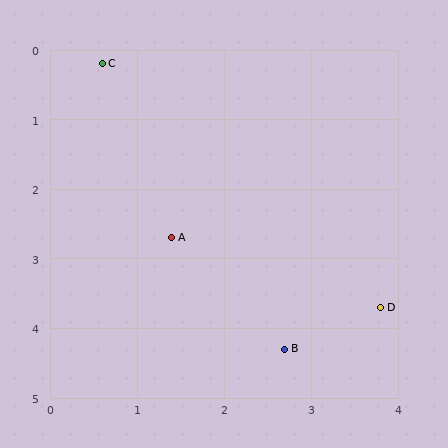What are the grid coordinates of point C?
Point C is at approximately (0.6, 0.2).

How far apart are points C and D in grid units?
Points C and D are about 4.7 grid units apart.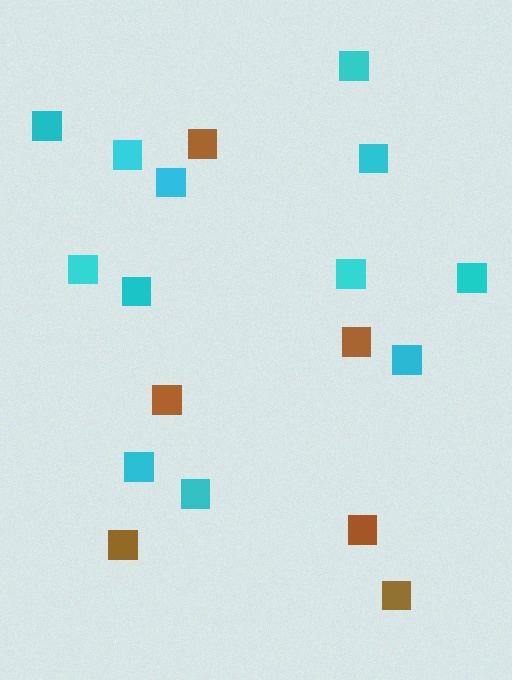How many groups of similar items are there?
There are 2 groups: one group of brown squares (6) and one group of cyan squares (12).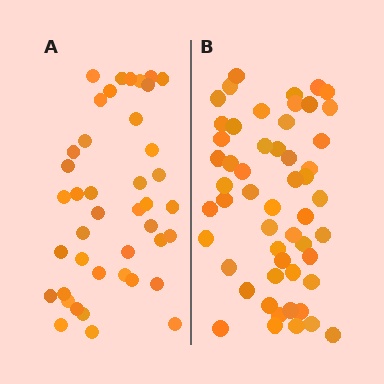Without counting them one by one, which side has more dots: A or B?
Region B (the right region) has more dots.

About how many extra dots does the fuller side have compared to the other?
Region B has roughly 12 or so more dots than region A.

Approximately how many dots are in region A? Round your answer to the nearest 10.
About 40 dots. (The exact count is 42, which rounds to 40.)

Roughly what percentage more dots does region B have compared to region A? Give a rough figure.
About 25% more.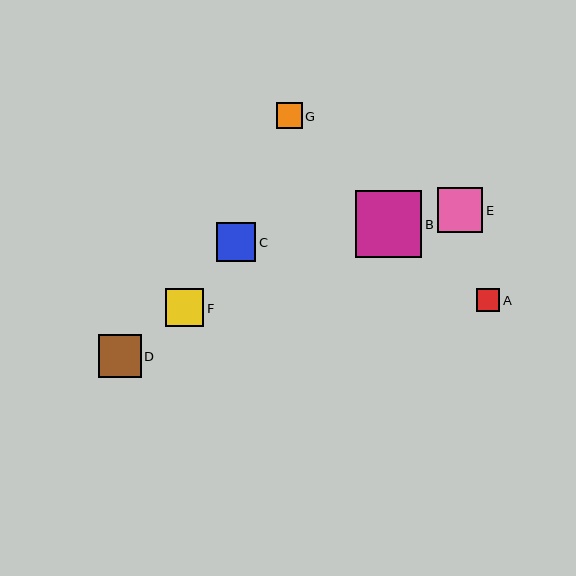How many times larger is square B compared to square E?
Square B is approximately 1.5 times the size of square E.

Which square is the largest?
Square B is the largest with a size of approximately 67 pixels.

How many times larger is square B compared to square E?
Square B is approximately 1.5 times the size of square E.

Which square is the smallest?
Square A is the smallest with a size of approximately 23 pixels.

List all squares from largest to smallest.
From largest to smallest: B, E, D, C, F, G, A.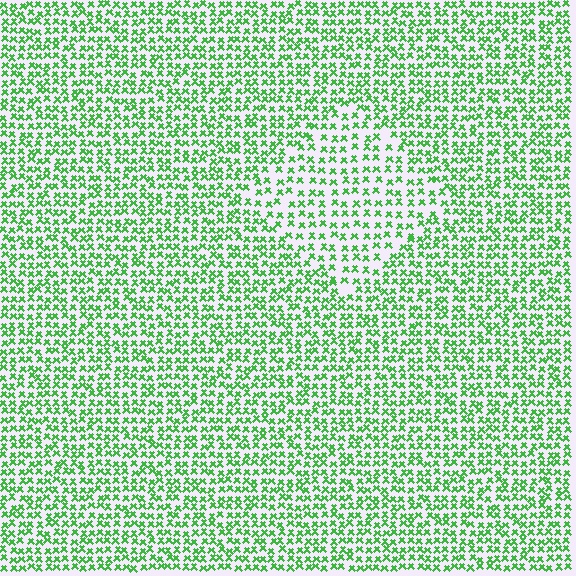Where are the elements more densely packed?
The elements are more densely packed outside the diamond boundary.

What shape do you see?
I see a diamond.